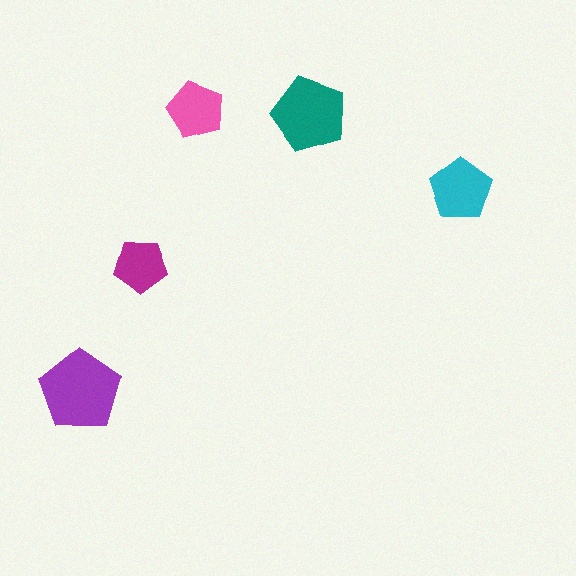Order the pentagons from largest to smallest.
the purple one, the teal one, the cyan one, the pink one, the magenta one.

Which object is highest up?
The pink pentagon is topmost.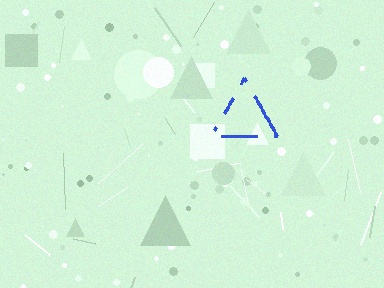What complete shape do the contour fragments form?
The contour fragments form a triangle.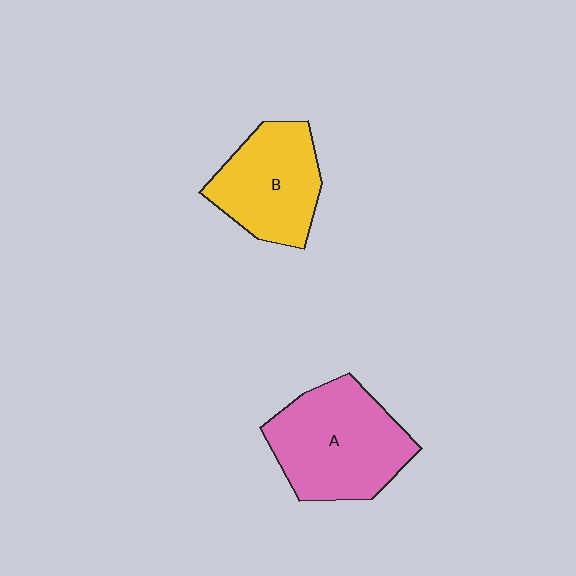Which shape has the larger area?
Shape A (pink).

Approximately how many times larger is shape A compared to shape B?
Approximately 1.3 times.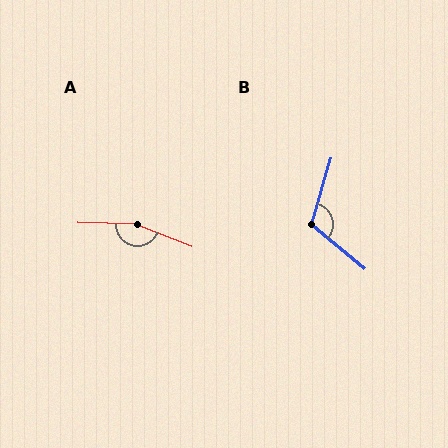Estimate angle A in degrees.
Approximately 159 degrees.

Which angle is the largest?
A, at approximately 159 degrees.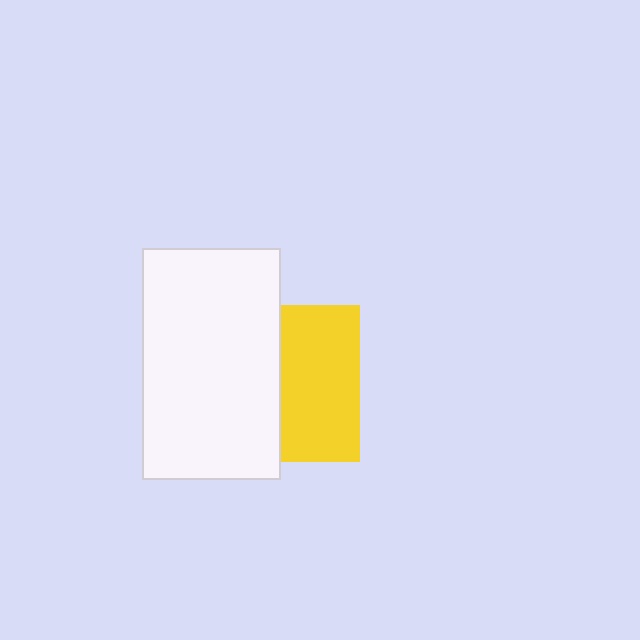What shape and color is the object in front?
The object in front is a white rectangle.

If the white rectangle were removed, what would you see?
You would see the complete yellow square.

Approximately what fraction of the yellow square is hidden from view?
Roughly 50% of the yellow square is hidden behind the white rectangle.